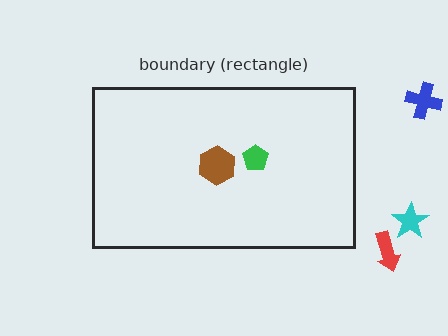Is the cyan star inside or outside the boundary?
Outside.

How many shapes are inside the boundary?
2 inside, 3 outside.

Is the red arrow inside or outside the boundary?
Outside.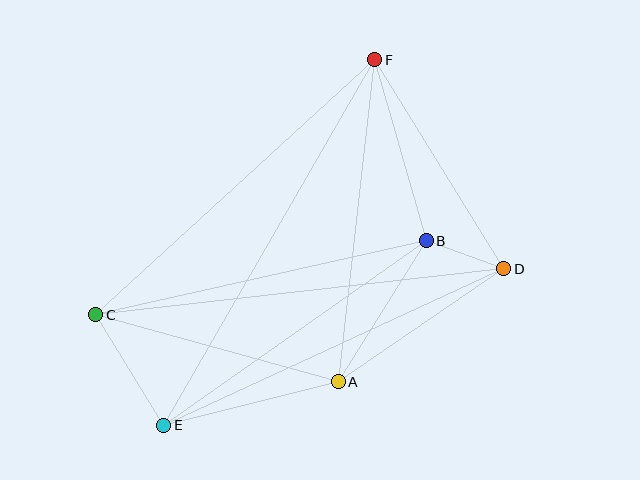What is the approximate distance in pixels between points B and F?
The distance between B and F is approximately 188 pixels.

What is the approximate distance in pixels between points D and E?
The distance between D and E is approximately 375 pixels.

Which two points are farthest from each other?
Points E and F are farthest from each other.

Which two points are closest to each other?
Points B and D are closest to each other.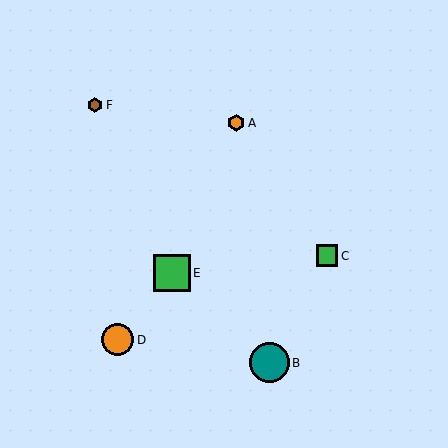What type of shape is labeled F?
Shape F is a brown hexagon.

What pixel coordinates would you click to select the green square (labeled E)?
Click at (172, 273) to select the green square E.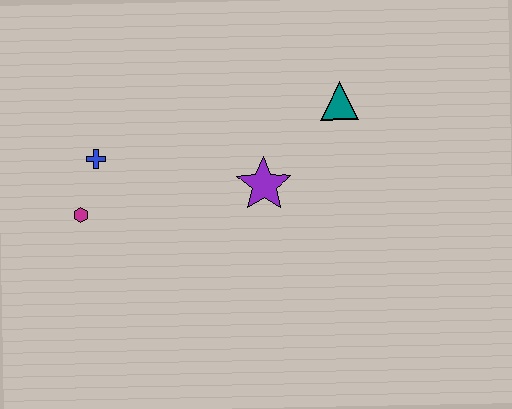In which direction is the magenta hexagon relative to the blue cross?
The magenta hexagon is below the blue cross.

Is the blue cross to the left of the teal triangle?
Yes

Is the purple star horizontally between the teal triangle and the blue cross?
Yes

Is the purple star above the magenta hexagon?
Yes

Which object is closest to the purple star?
The teal triangle is closest to the purple star.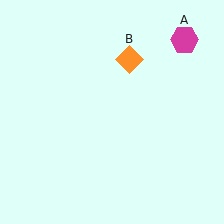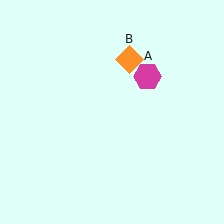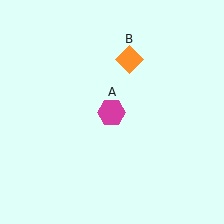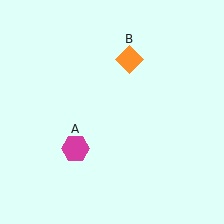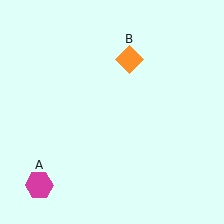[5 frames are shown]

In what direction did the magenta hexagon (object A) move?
The magenta hexagon (object A) moved down and to the left.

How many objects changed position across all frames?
1 object changed position: magenta hexagon (object A).